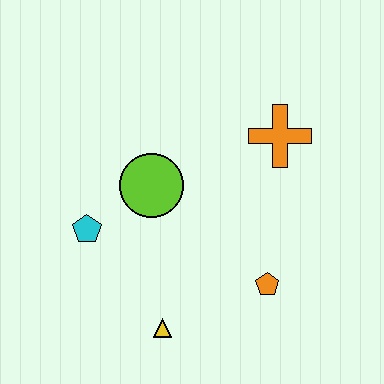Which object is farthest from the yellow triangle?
The orange cross is farthest from the yellow triangle.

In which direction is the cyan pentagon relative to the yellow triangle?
The cyan pentagon is above the yellow triangle.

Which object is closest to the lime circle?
The cyan pentagon is closest to the lime circle.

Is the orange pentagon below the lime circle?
Yes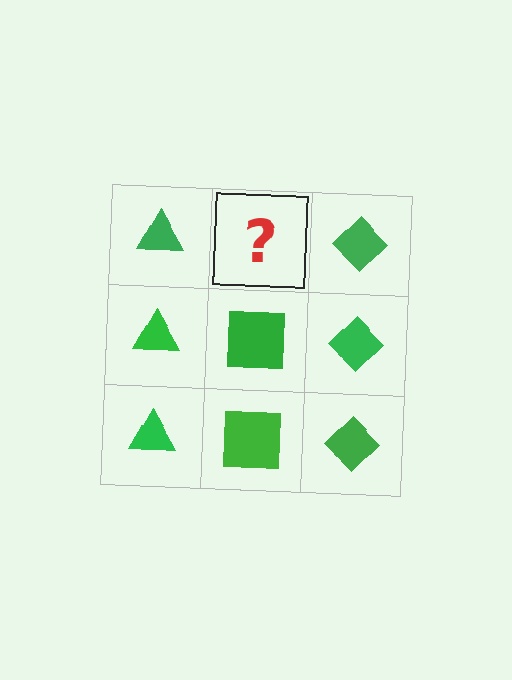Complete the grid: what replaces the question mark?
The question mark should be replaced with a green square.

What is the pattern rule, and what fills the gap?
The rule is that each column has a consistent shape. The gap should be filled with a green square.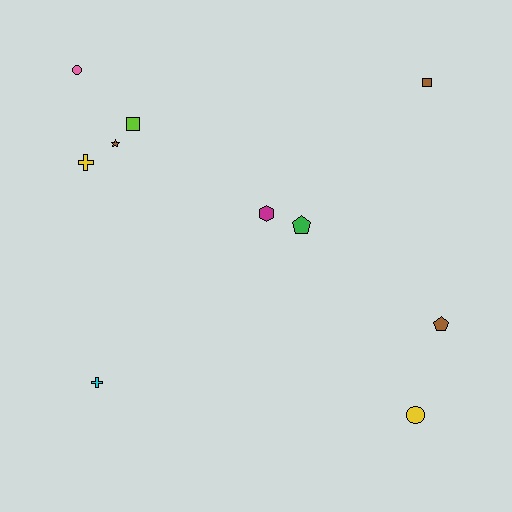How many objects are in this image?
There are 10 objects.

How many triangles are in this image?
There are no triangles.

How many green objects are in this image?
There is 1 green object.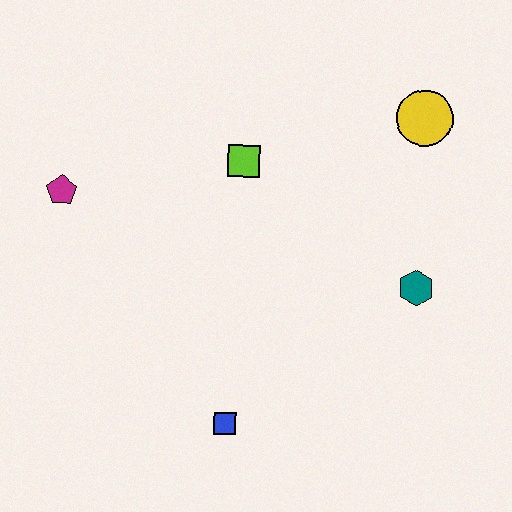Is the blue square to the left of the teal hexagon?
Yes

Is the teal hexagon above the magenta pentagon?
No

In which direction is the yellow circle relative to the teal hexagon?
The yellow circle is above the teal hexagon.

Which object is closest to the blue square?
The teal hexagon is closest to the blue square.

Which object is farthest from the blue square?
The yellow circle is farthest from the blue square.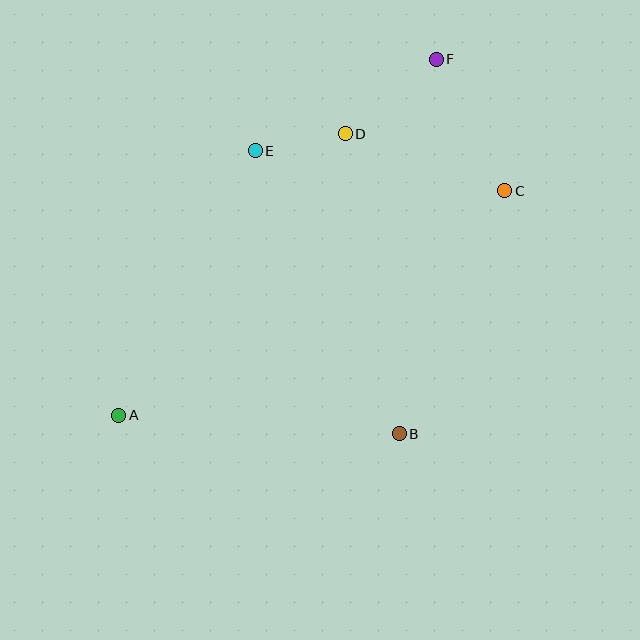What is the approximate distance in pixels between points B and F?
The distance between B and F is approximately 376 pixels.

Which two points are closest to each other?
Points D and E are closest to each other.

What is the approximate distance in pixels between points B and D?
The distance between B and D is approximately 305 pixels.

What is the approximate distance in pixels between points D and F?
The distance between D and F is approximately 117 pixels.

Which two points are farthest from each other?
Points A and F are farthest from each other.